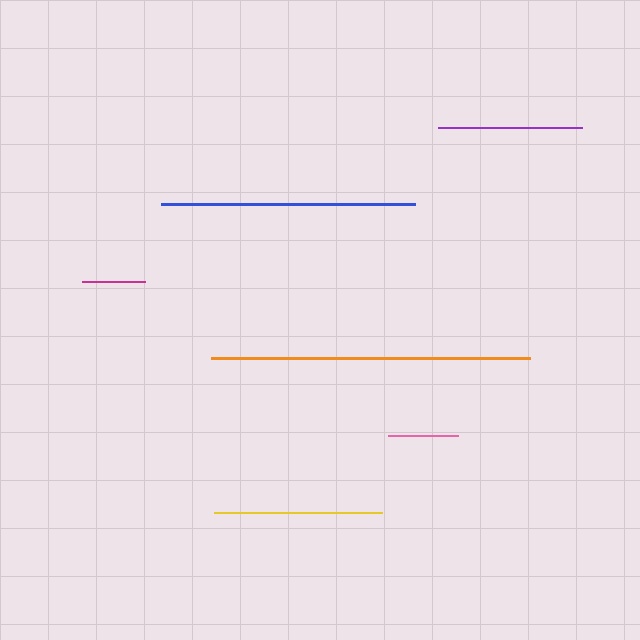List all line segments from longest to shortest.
From longest to shortest: orange, blue, yellow, purple, pink, magenta.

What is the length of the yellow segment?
The yellow segment is approximately 168 pixels long.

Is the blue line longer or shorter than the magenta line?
The blue line is longer than the magenta line.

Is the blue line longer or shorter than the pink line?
The blue line is longer than the pink line.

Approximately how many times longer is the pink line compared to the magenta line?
The pink line is approximately 1.1 times the length of the magenta line.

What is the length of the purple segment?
The purple segment is approximately 143 pixels long.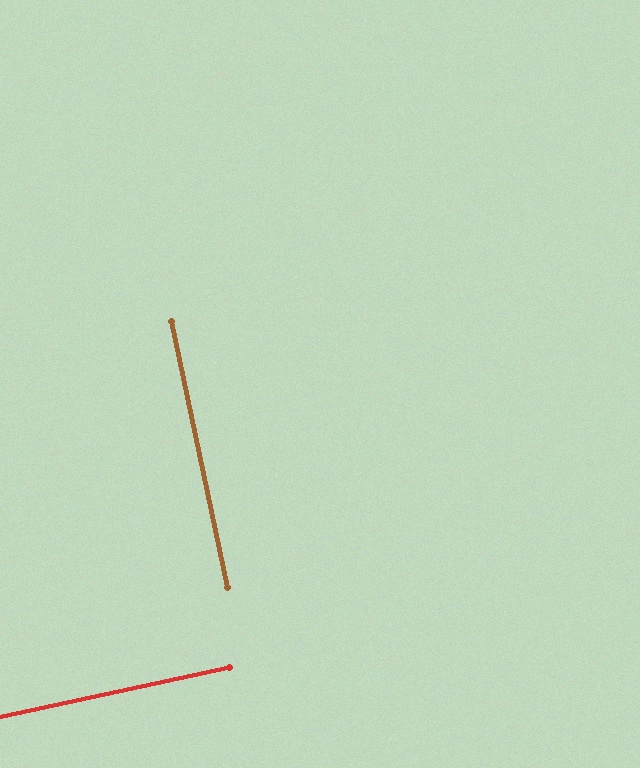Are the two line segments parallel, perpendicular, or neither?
Perpendicular — they meet at approximately 90°.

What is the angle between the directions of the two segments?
Approximately 90 degrees.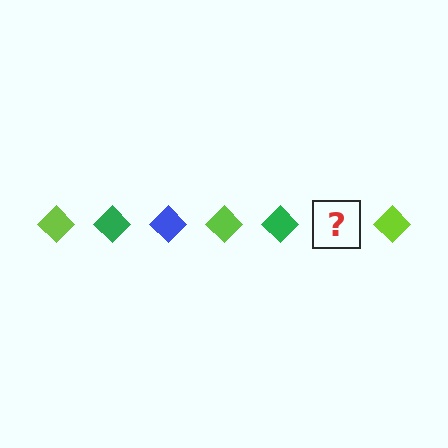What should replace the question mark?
The question mark should be replaced with a blue diamond.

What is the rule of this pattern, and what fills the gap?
The rule is that the pattern cycles through lime, green, blue diamonds. The gap should be filled with a blue diamond.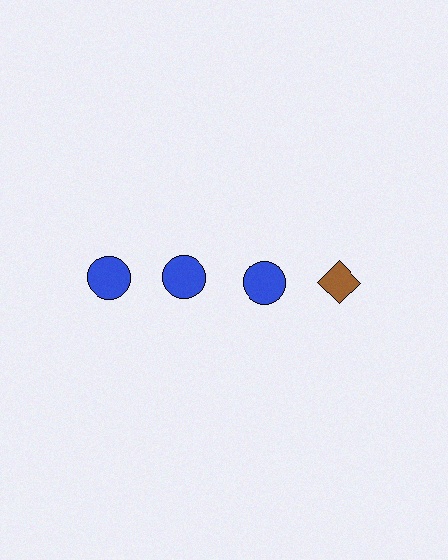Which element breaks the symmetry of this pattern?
The brown diamond in the top row, second from right column breaks the symmetry. All other shapes are blue circles.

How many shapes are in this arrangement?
There are 4 shapes arranged in a grid pattern.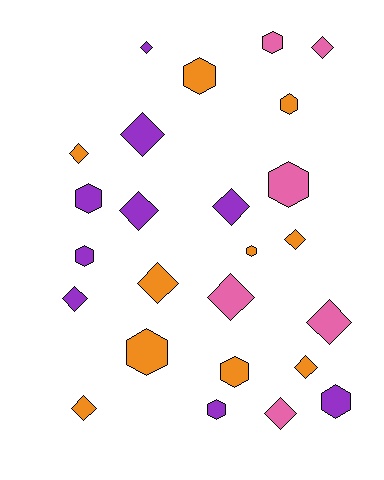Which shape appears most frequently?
Diamond, with 14 objects.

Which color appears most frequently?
Orange, with 10 objects.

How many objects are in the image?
There are 25 objects.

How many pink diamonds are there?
There are 4 pink diamonds.